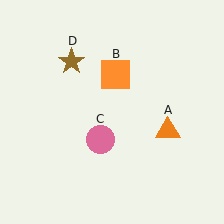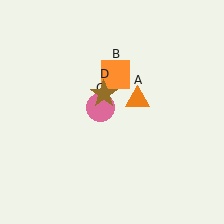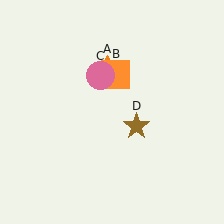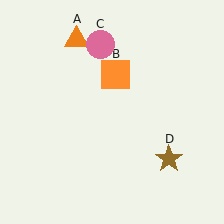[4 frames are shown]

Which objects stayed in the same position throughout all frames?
Orange square (object B) remained stationary.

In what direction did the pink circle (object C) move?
The pink circle (object C) moved up.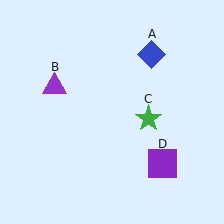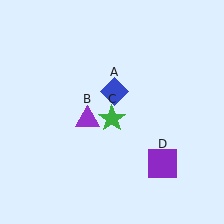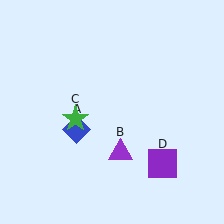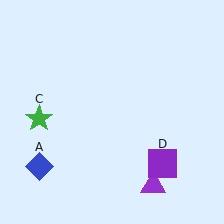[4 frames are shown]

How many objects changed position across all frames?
3 objects changed position: blue diamond (object A), purple triangle (object B), green star (object C).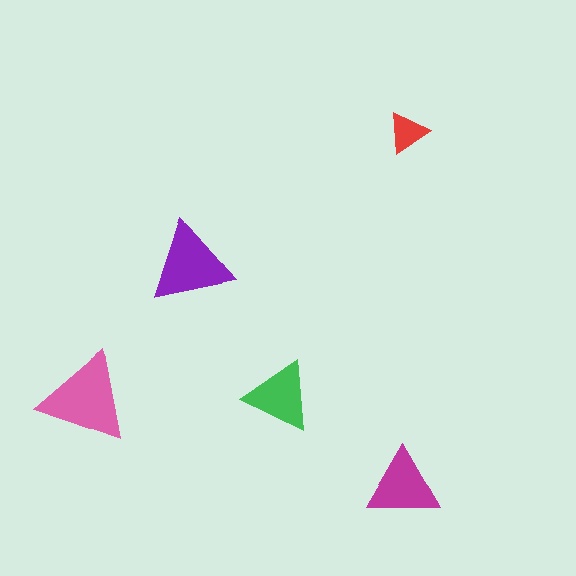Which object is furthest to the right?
The red triangle is rightmost.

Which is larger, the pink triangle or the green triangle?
The pink one.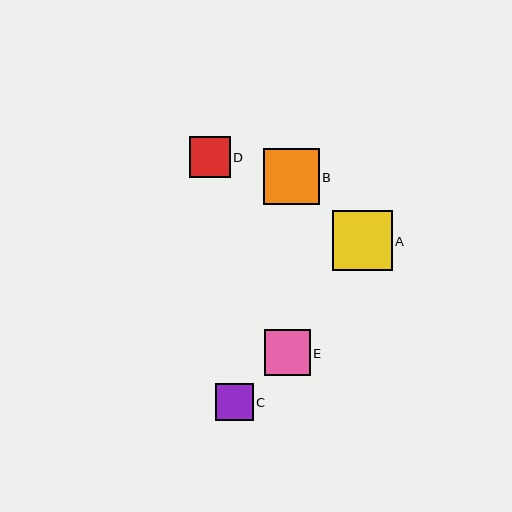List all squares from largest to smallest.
From largest to smallest: A, B, E, D, C.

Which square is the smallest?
Square C is the smallest with a size of approximately 38 pixels.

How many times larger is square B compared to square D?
Square B is approximately 1.4 times the size of square D.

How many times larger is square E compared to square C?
Square E is approximately 1.2 times the size of square C.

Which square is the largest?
Square A is the largest with a size of approximately 60 pixels.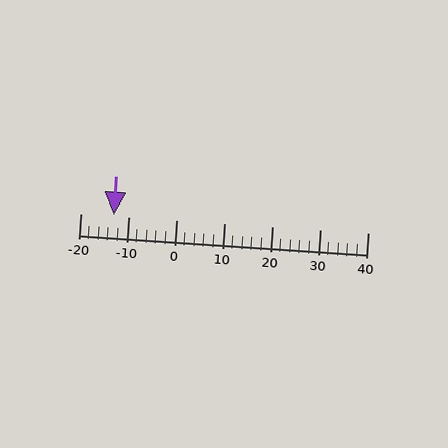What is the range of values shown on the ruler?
The ruler shows values from -20 to 40.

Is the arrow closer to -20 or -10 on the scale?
The arrow is closer to -10.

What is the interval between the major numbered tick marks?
The major tick marks are spaced 10 units apart.